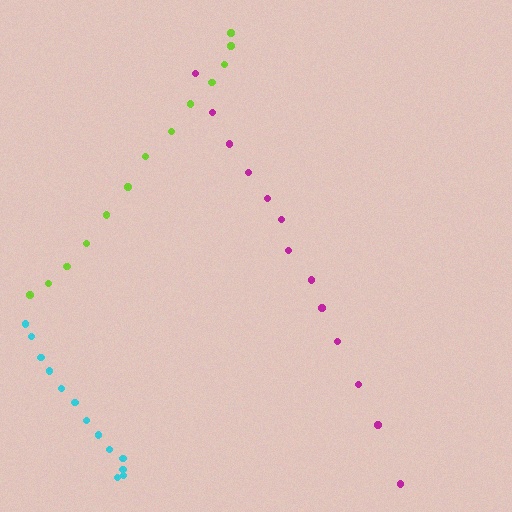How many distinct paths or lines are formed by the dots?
There are 3 distinct paths.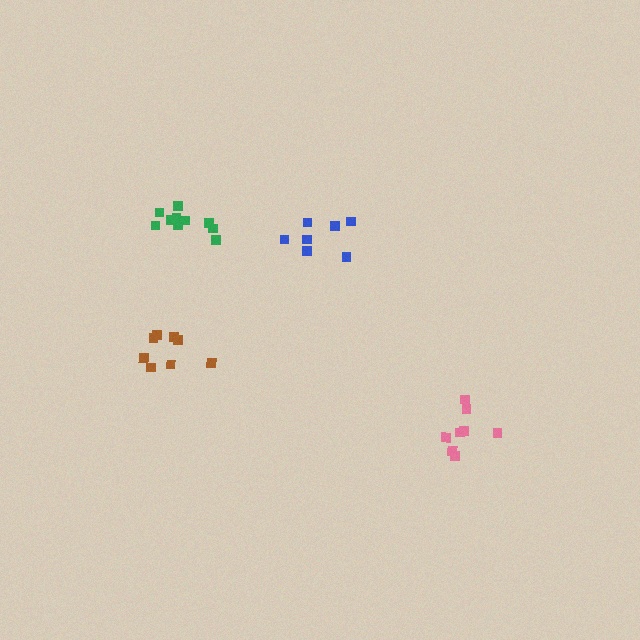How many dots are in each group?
Group 1: 7 dots, Group 2: 8 dots, Group 3: 8 dots, Group 4: 10 dots (33 total).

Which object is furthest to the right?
The pink cluster is rightmost.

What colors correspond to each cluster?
The clusters are colored: blue, brown, pink, green.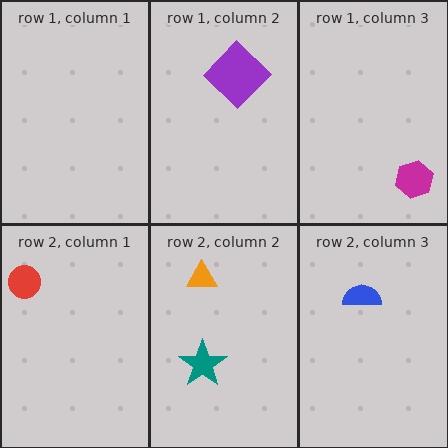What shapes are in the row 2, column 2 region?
The teal star, the orange triangle.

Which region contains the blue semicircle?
The row 2, column 3 region.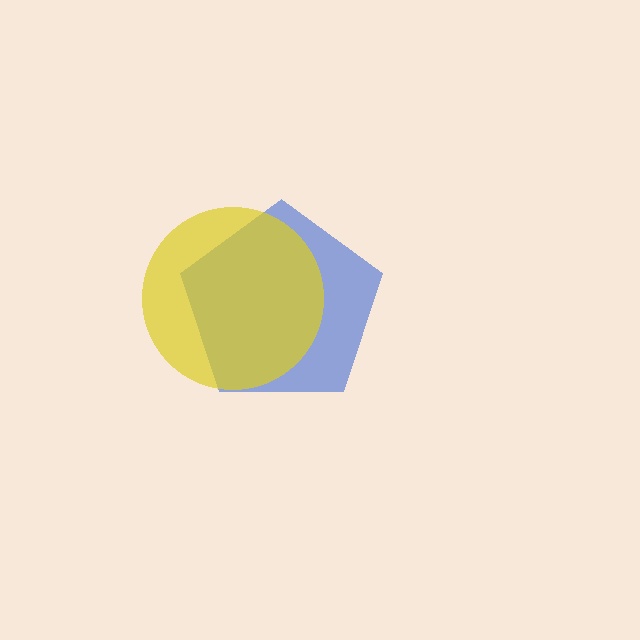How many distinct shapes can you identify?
There are 2 distinct shapes: a blue pentagon, a yellow circle.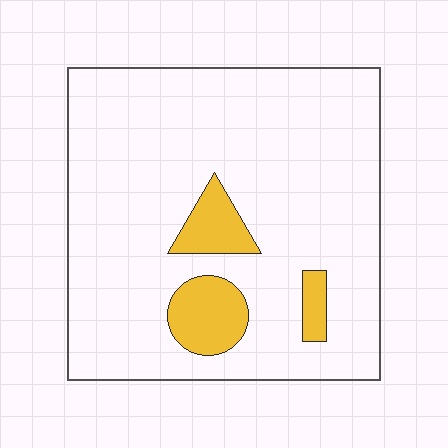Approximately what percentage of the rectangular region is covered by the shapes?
Approximately 10%.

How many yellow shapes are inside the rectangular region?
3.